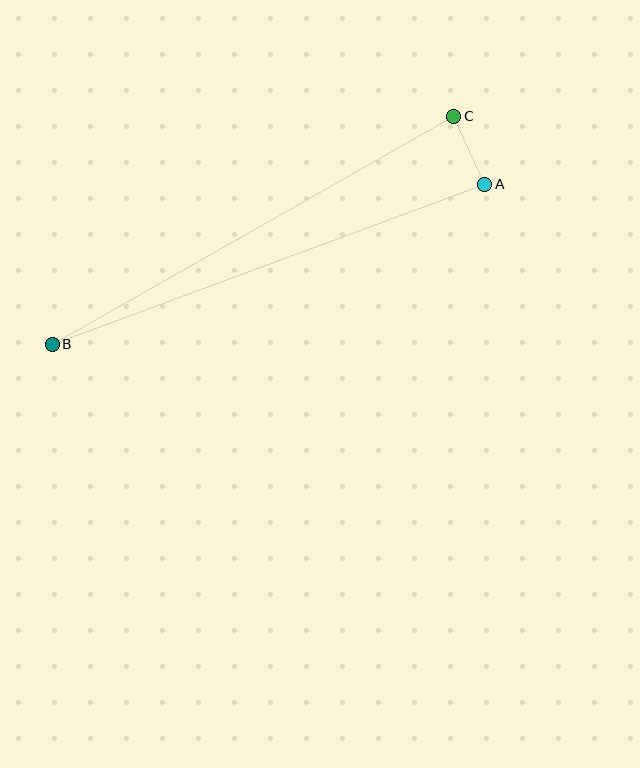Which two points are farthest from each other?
Points B and C are farthest from each other.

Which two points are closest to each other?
Points A and C are closest to each other.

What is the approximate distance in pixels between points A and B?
The distance between A and B is approximately 461 pixels.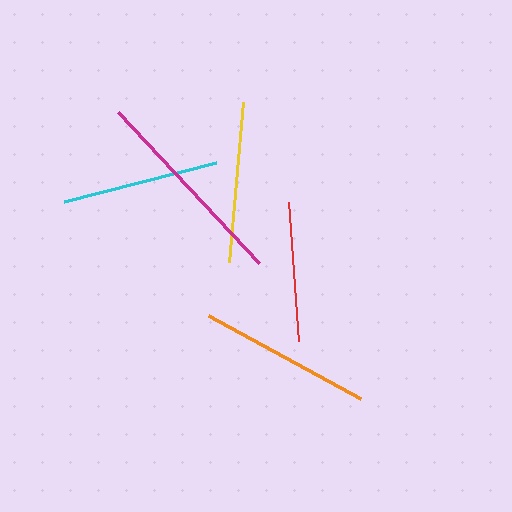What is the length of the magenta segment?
The magenta segment is approximately 207 pixels long.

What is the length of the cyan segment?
The cyan segment is approximately 157 pixels long.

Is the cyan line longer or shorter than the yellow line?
The yellow line is longer than the cyan line.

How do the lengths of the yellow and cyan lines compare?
The yellow and cyan lines are approximately the same length.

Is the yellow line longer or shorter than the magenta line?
The magenta line is longer than the yellow line.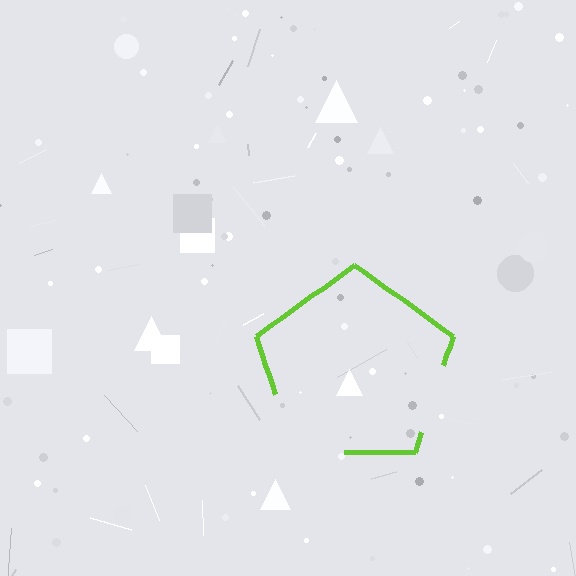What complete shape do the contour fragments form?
The contour fragments form a pentagon.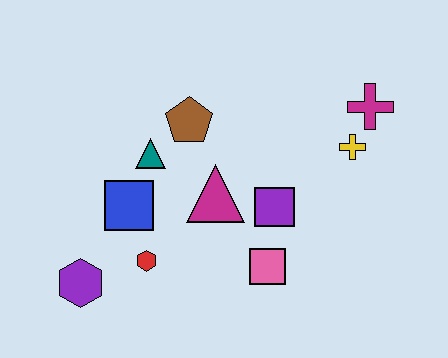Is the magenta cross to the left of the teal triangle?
No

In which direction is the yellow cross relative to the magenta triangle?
The yellow cross is to the right of the magenta triangle.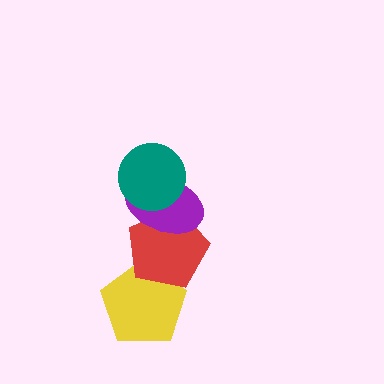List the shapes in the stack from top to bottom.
From top to bottom: the teal circle, the purple ellipse, the red pentagon, the yellow pentagon.